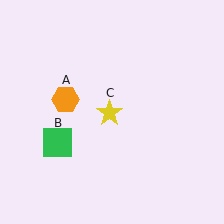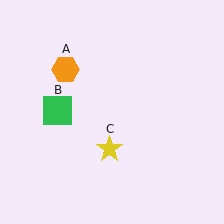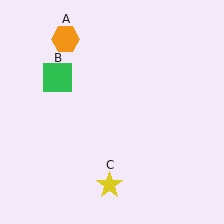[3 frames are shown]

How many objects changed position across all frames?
3 objects changed position: orange hexagon (object A), green square (object B), yellow star (object C).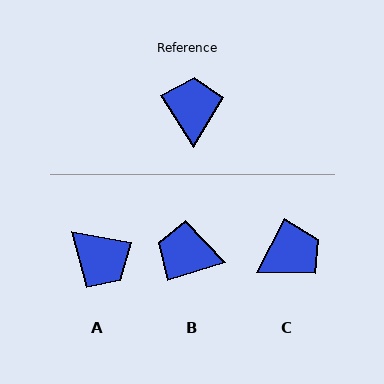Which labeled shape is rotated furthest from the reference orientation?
A, about 134 degrees away.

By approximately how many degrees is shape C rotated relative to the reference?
Approximately 60 degrees clockwise.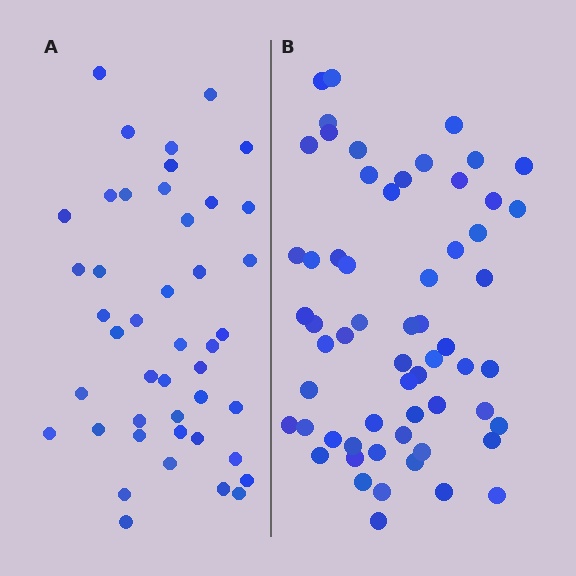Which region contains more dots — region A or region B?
Region B (the right region) has more dots.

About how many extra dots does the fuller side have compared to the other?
Region B has approximately 15 more dots than region A.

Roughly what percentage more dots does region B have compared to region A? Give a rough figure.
About 35% more.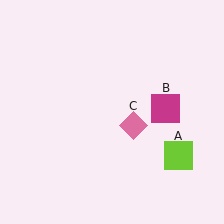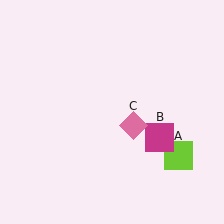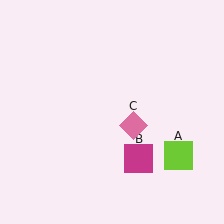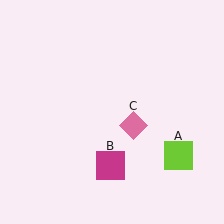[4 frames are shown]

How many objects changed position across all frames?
1 object changed position: magenta square (object B).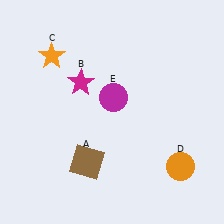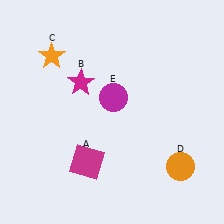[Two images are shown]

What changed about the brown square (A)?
In Image 1, A is brown. In Image 2, it changed to magenta.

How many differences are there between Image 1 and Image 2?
There is 1 difference between the two images.